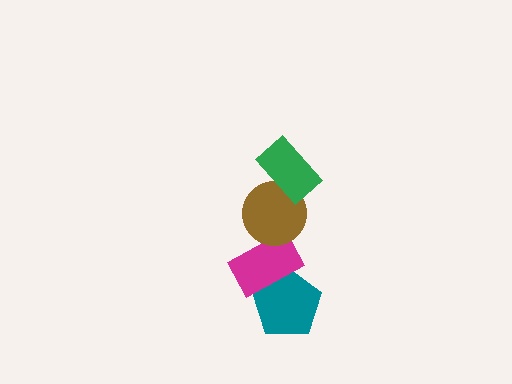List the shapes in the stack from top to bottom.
From top to bottom: the green rectangle, the brown circle, the magenta rectangle, the teal pentagon.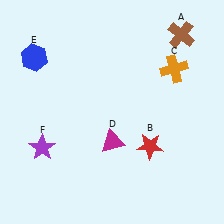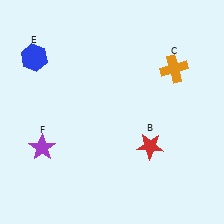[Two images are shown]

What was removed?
The brown cross (A), the magenta triangle (D) were removed in Image 2.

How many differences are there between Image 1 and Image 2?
There are 2 differences between the two images.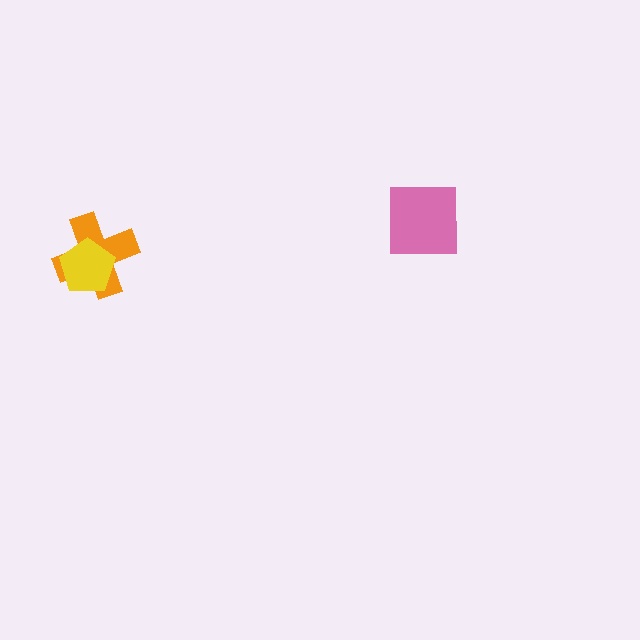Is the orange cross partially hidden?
Yes, it is partially covered by another shape.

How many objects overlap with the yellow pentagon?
1 object overlaps with the yellow pentagon.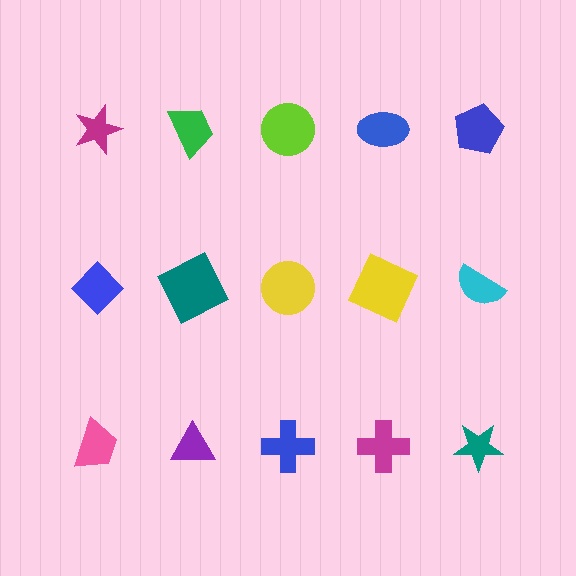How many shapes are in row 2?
5 shapes.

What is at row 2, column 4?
A yellow square.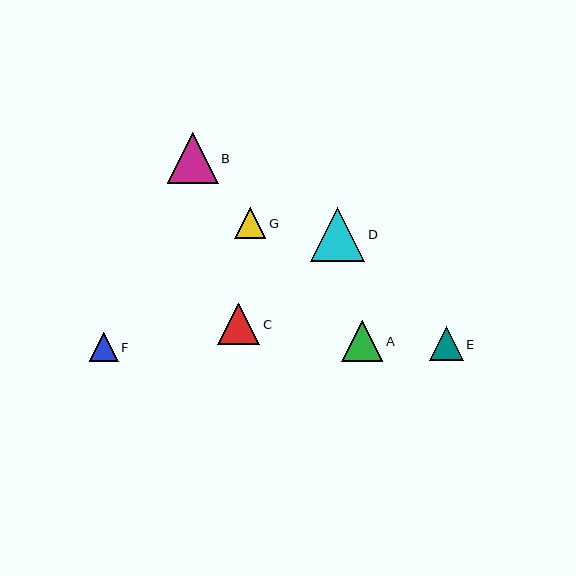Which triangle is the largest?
Triangle D is the largest with a size of approximately 55 pixels.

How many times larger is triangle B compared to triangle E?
Triangle B is approximately 1.5 times the size of triangle E.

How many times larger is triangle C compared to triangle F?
Triangle C is approximately 1.4 times the size of triangle F.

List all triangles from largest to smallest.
From largest to smallest: D, B, C, A, E, G, F.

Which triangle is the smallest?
Triangle F is the smallest with a size of approximately 29 pixels.